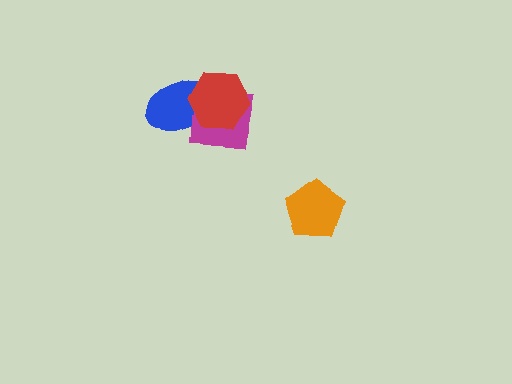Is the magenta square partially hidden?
Yes, it is partially covered by another shape.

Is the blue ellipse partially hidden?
Yes, it is partially covered by another shape.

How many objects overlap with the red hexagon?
2 objects overlap with the red hexagon.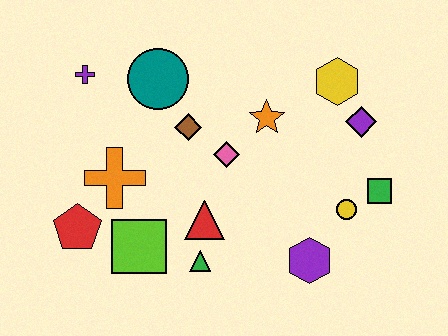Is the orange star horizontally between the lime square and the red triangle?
No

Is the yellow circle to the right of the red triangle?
Yes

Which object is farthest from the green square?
The purple cross is farthest from the green square.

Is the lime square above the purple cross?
No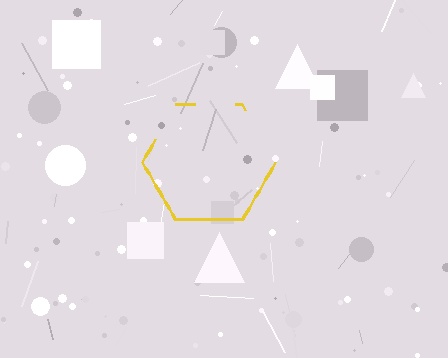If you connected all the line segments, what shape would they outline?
They would outline a hexagon.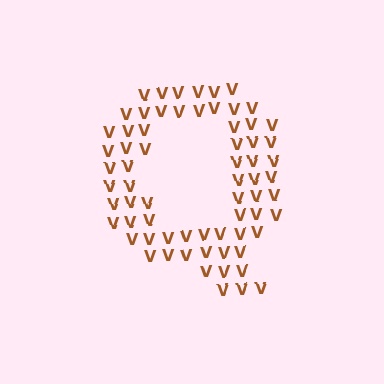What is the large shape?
The large shape is the letter Q.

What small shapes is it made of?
It is made of small letter V's.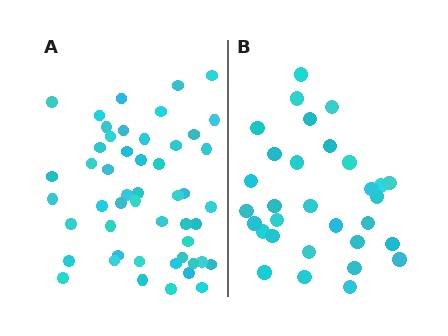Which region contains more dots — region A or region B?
Region A (the left region) has more dots.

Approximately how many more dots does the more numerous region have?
Region A has approximately 20 more dots than region B.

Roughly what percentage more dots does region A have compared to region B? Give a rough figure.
About 60% more.